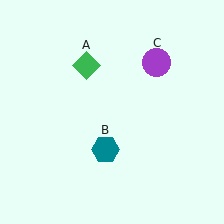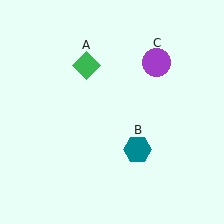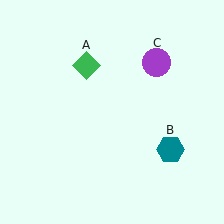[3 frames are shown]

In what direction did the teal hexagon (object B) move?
The teal hexagon (object B) moved right.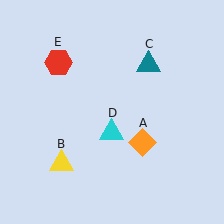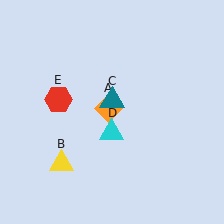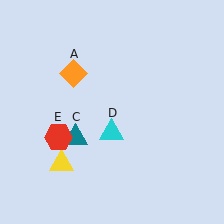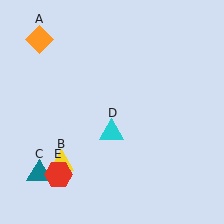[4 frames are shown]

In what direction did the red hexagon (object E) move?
The red hexagon (object E) moved down.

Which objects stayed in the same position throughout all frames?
Yellow triangle (object B) and cyan triangle (object D) remained stationary.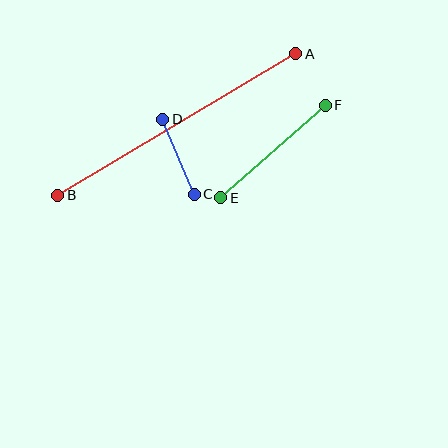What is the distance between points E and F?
The distance is approximately 140 pixels.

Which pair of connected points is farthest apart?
Points A and B are farthest apart.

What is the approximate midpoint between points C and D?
The midpoint is at approximately (178, 157) pixels.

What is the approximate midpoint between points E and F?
The midpoint is at approximately (273, 151) pixels.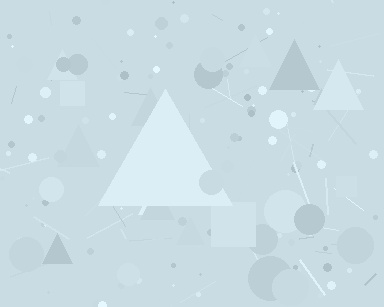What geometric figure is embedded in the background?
A triangle is embedded in the background.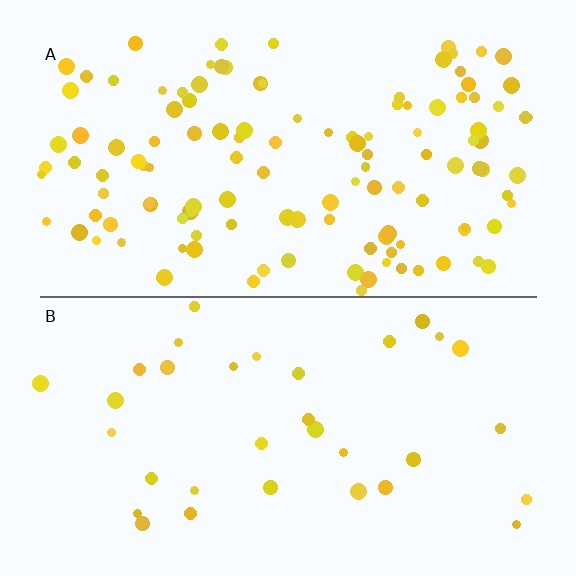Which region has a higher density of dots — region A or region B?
A (the top).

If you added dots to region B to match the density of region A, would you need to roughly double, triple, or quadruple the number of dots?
Approximately quadruple.